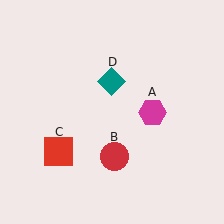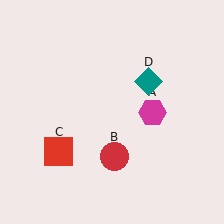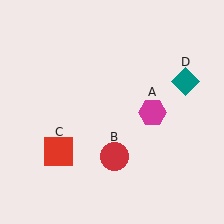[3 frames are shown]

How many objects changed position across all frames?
1 object changed position: teal diamond (object D).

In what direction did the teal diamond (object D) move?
The teal diamond (object D) moved right.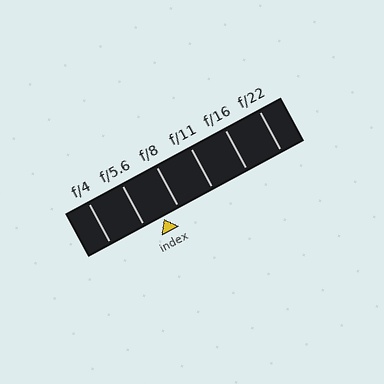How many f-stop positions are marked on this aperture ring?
There are 6 f-stop positions marked.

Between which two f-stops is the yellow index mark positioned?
The index mark is between f/5.6 and f/8.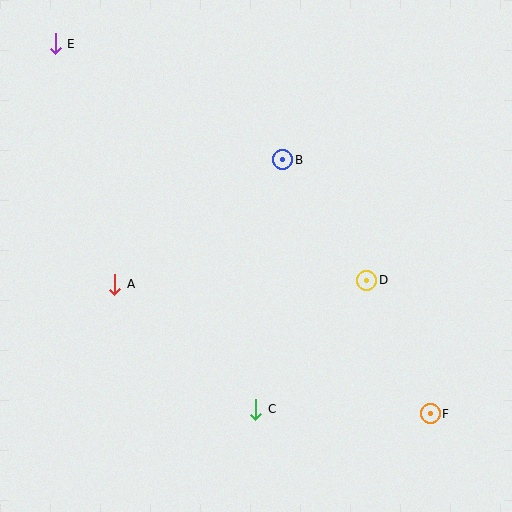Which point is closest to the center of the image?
Point B at (283, 160) is closest to the center.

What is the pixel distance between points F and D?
The distance between F and D is 148 pixels.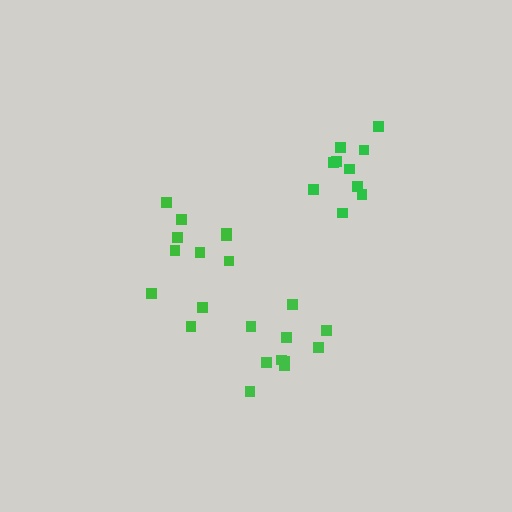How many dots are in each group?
Group 1: 10 dots, Group 2: 10 dots, Group 3: 11 dots (31 total).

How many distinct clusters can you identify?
There are 3 distinct clusters.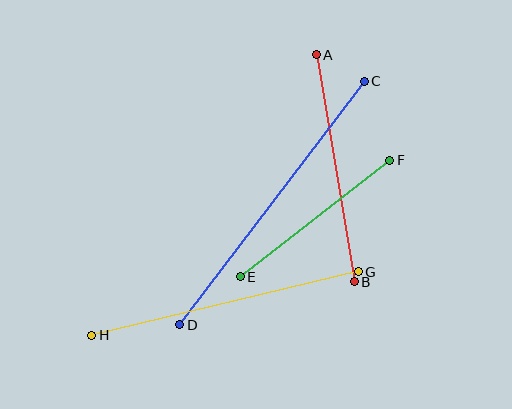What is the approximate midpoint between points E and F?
The midpoint is at approximately (315, 219) pixels.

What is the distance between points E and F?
The distance is approximately 190 pixels.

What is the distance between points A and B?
The distance is approximately 230 pixels.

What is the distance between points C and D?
The distance is approximately 305 pixels.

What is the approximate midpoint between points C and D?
The midpoint is at approximately (272, 203) pixels.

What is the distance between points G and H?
The distance is approximately 274 pixels.